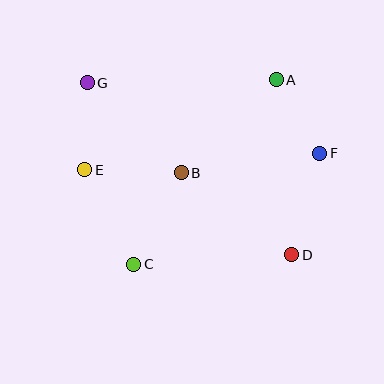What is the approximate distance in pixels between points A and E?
The distance between A and E is approximately 212 pixels.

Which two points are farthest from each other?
Points D and G are farthest from each other.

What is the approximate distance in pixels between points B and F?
The distance between B and F is approximately 140 pixels.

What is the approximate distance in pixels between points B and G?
The distance between B and G is approximately 130 pixels.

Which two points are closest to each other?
Points A and F are closest to each other.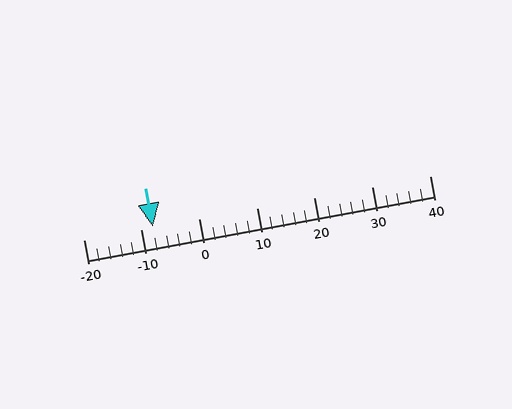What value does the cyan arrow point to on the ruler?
The cyan arrow points to approximately -8.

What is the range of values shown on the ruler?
The ruler shows values from -20 to 40.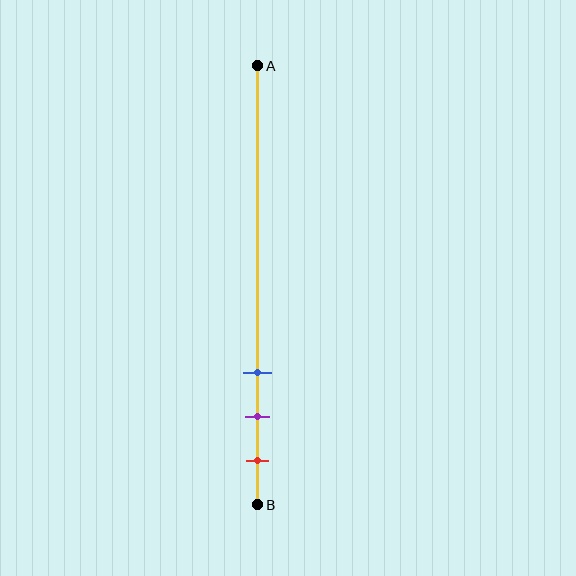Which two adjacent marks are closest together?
The purple and red marks are the closest adjacent pair.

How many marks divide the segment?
There are 3 marks dividing the segment.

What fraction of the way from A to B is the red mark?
The red mark is approximately 90% (0.9) of the way from A to B.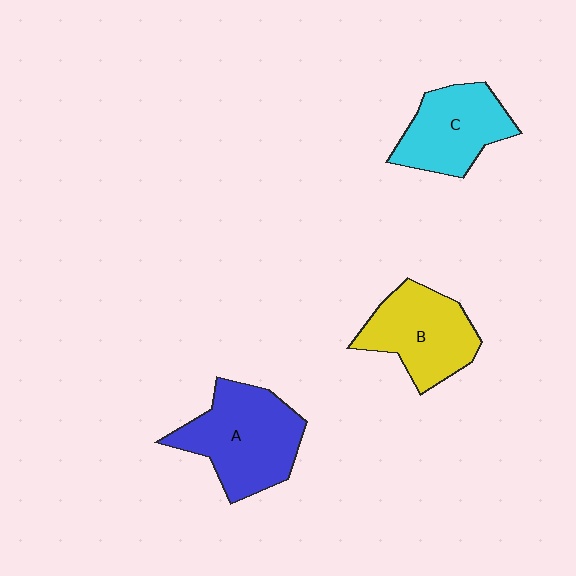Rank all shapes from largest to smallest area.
From largest to smallest: A (blue), B (yellow), C (cyan).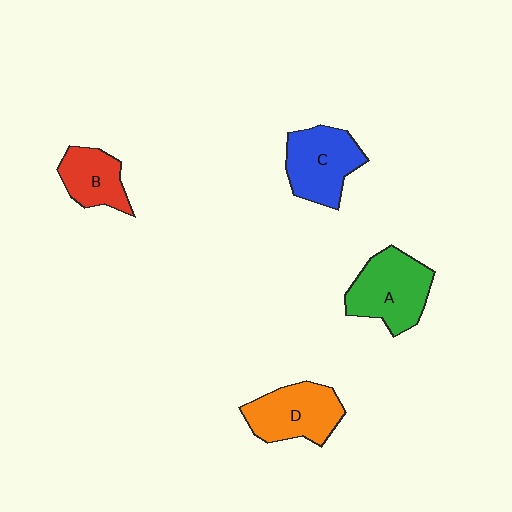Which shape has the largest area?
Shape A (green).